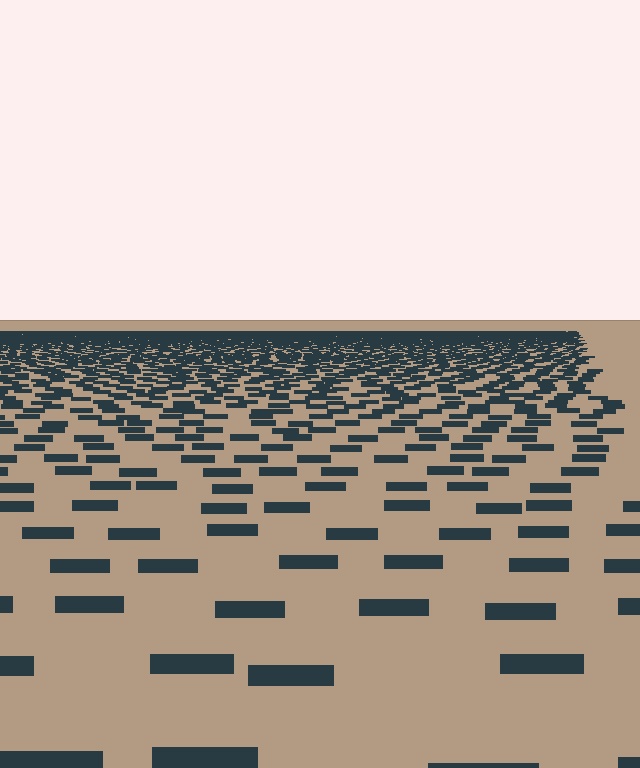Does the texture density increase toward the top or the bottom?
Density increases toward the top.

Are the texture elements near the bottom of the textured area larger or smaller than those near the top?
Larger. Near the bottom, elements are closer to the viewer and appear at a bigger on-screen size.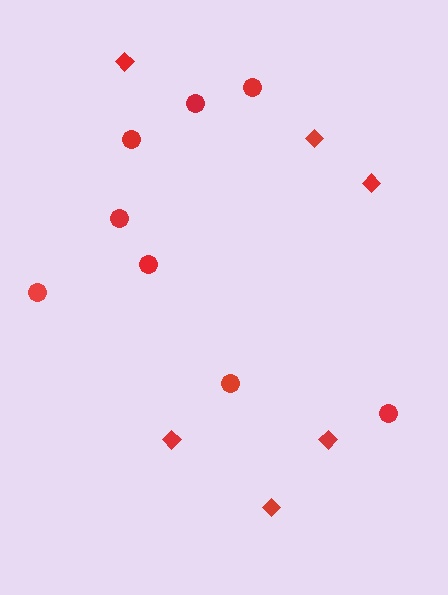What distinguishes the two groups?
There are 2 groups: one group of diamonds (6) and one group of circles (8).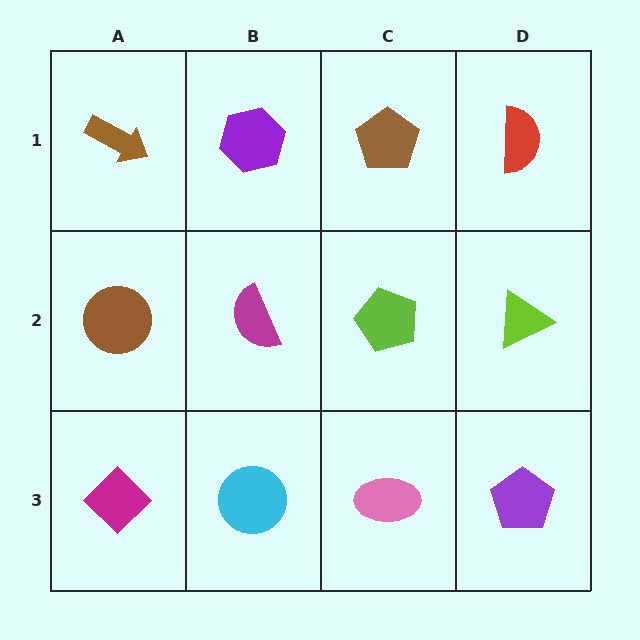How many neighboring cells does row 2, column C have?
4.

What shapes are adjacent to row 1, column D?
A lime triangle (row 2, column D), a brown pentagon (row 1, column C).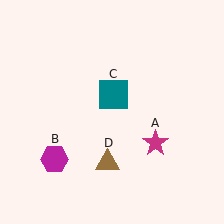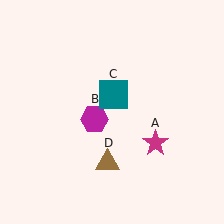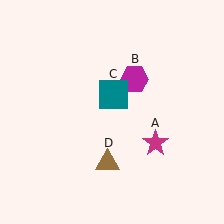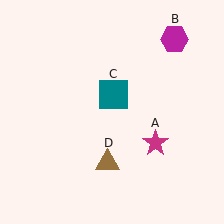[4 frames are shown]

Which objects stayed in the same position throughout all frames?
Magenta star (object A) and teal square (object C) and brown triangle (object D) remained stationary.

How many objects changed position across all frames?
1 object changed position: magenta hexagon (object B).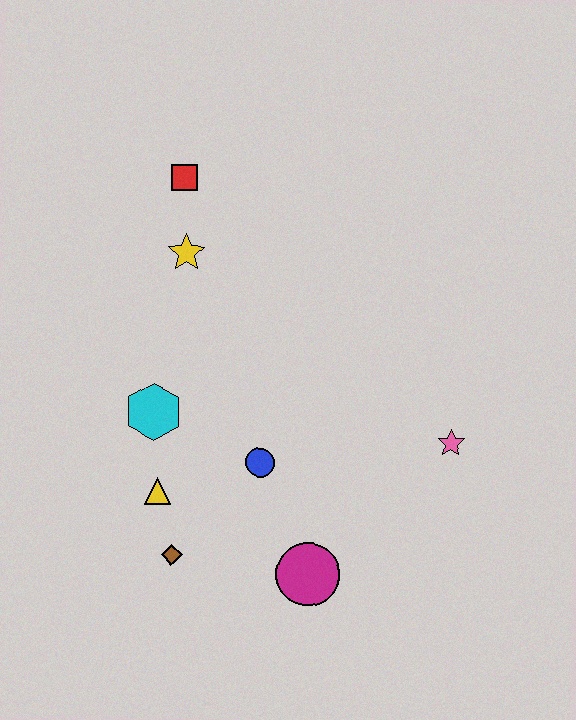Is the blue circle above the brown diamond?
Yes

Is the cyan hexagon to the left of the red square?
Yes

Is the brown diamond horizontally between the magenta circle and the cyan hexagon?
Yes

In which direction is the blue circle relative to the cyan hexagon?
The blue circle is to the right of the cyan hexagon.